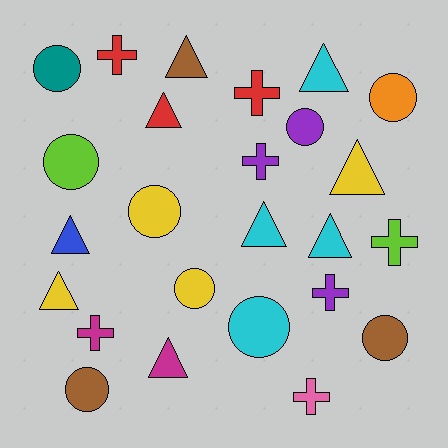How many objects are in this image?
There are 25 objects.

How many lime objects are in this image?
There are 2 lime objects.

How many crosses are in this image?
There are 7 crosses.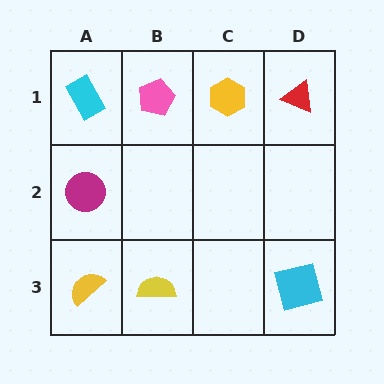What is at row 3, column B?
A yellow semicircle.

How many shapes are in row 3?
3 shapes.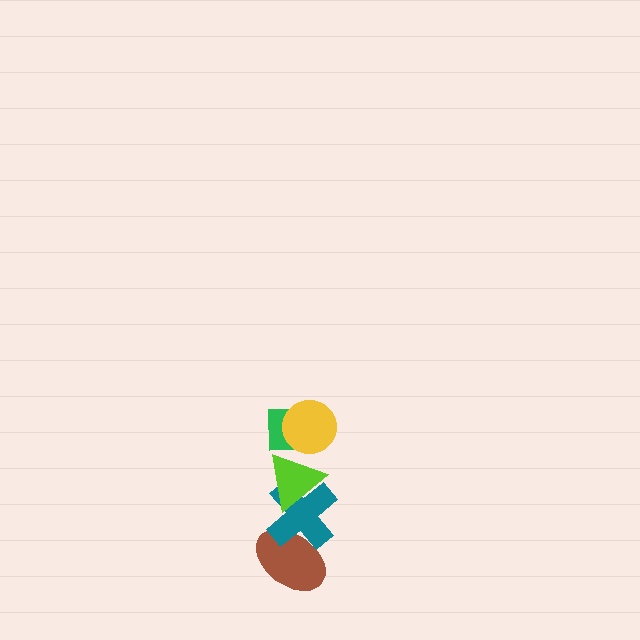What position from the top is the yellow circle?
The yellow circle is 1st from the top.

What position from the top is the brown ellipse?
The brown ellipse is 5th from the top.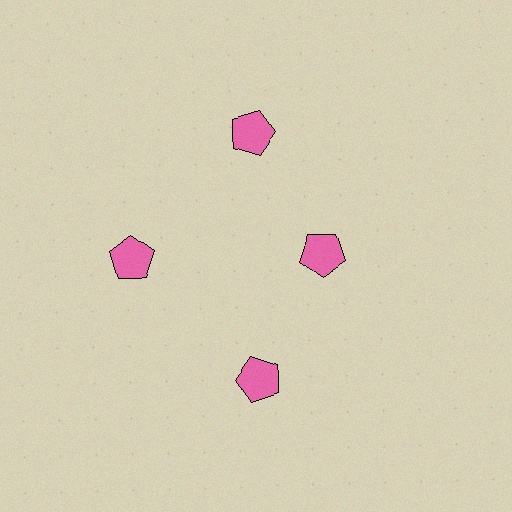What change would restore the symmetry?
The symmetry would be restored by moving it outward, back onto the ring so that all 4 pentagons sit at equal angles and equal distance from the center.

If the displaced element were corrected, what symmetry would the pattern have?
It would have 4-fold rotational symmetry — the pattern would map onto itself every 90 degrees.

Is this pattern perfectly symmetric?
No. The 4 pink pentagons are arranged in a ring, but one element near the 3 o'clock position is pulled inward toward the center, breaking the 4-fold rotational symmetry.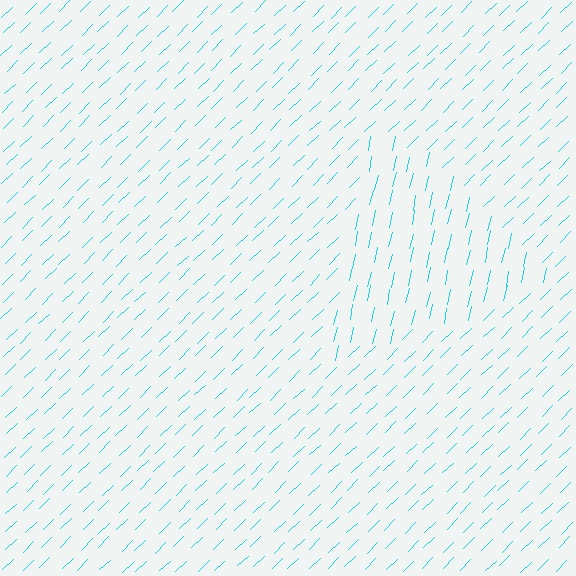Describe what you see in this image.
The image is filled with small cyan line segments. A triangle region in the image has lines oriented differently from the surrounding lines, creating a visible texture boundary.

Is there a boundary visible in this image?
Yes, there is a texture boundary formed by a change in line orientation.